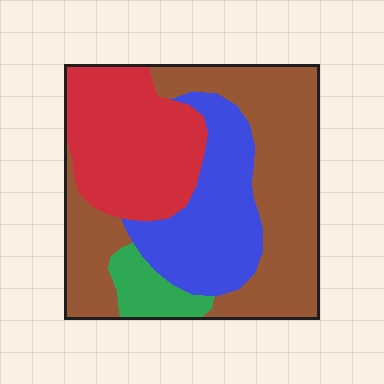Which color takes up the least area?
Green, at roughly 5%.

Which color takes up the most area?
Brown, at roughly 45%.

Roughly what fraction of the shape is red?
Red covers around 25% of the shape.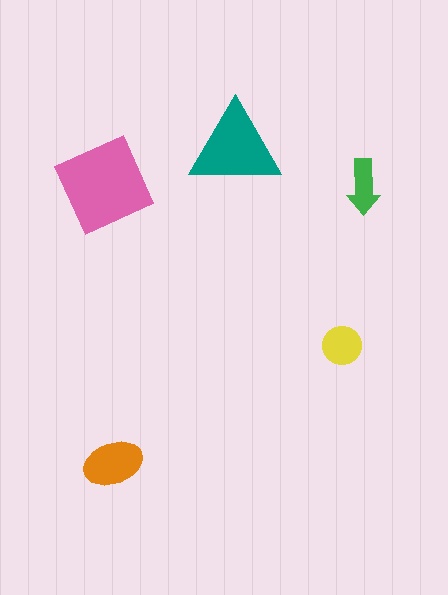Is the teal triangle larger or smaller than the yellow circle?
Larger.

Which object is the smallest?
The green arrow.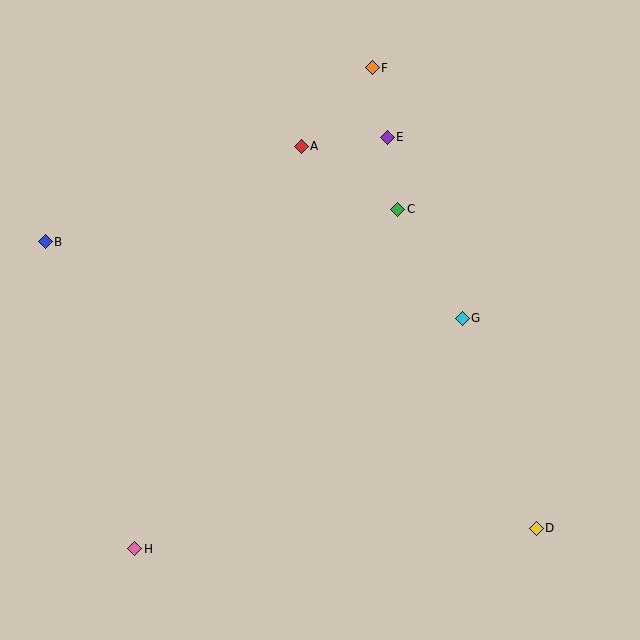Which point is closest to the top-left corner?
Point B is closest to the top-left corner.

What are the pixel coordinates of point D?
Point D is at (536, 528).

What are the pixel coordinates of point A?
Point A is at (301, 146).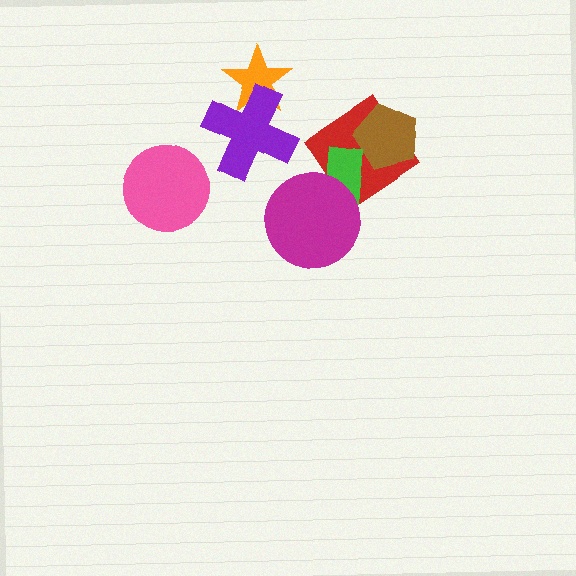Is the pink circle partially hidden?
No, no other shape covers it.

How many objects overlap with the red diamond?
2 objects overlap with the red diamond.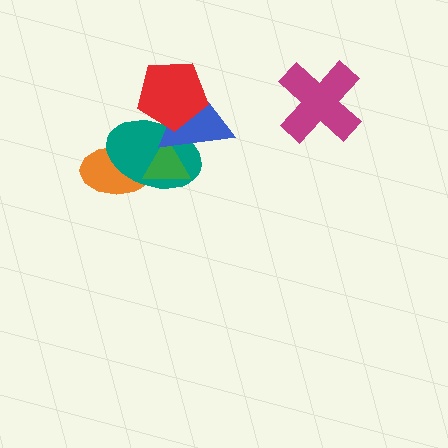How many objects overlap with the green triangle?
3 objects overlap with the green triangle.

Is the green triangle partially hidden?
Yes, it is partially covered by another shape.